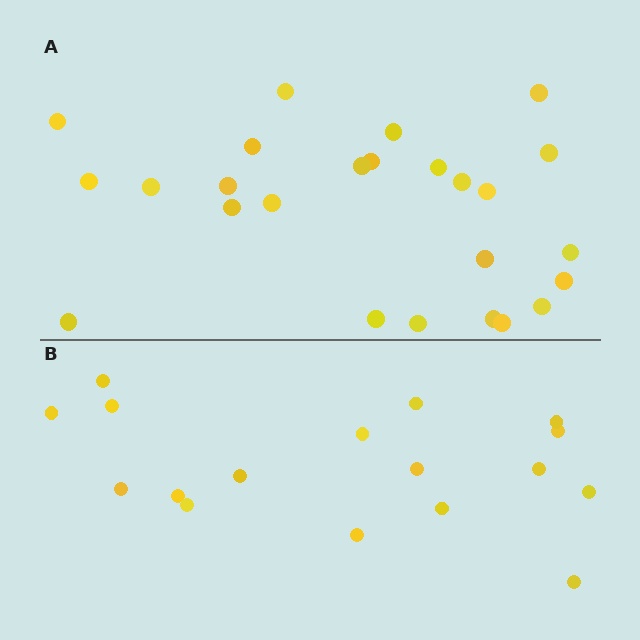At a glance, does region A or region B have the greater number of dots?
Region A (the top region) has more dots.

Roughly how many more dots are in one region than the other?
Region A has roughly 8 or so more dots than region B.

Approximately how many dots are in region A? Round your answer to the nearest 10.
About 20 dots. (The exact count is 25, which rounds to 20.)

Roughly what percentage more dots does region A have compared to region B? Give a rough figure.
About 45% more.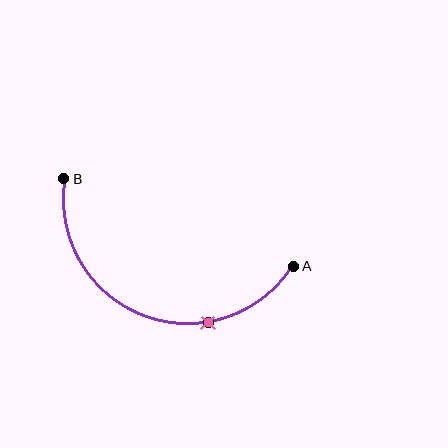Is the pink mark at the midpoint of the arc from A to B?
No. The pink mark lies on the arc but is closer to endpoint A. The arc midpoint would be at the point on the curve equidistant along the arc from both A and B.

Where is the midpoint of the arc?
The arc midpoint is the point on the curve farthest from the straight line joining A and B. It sits below that line.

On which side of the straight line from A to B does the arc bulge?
The arc bulges below the straight line connecting A and B.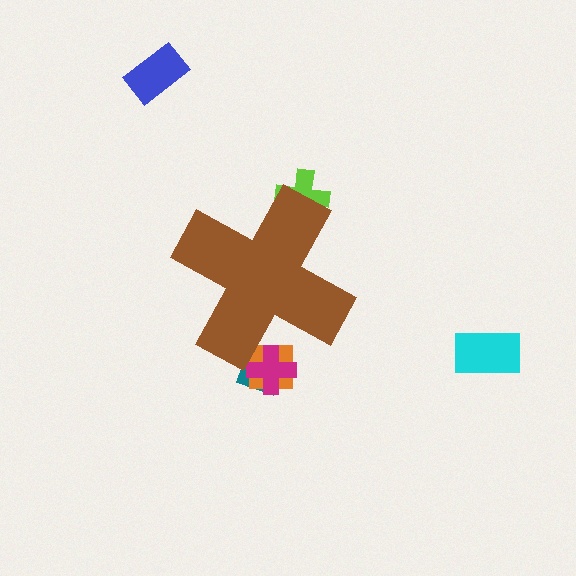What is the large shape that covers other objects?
A brown cross.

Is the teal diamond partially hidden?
Yes, the teal diamond is partially hidden behind the brown cross.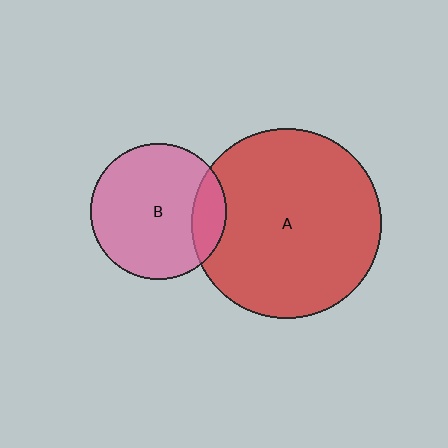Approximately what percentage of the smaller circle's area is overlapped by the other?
Approximately 15%.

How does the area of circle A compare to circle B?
Approximately 1.9 times.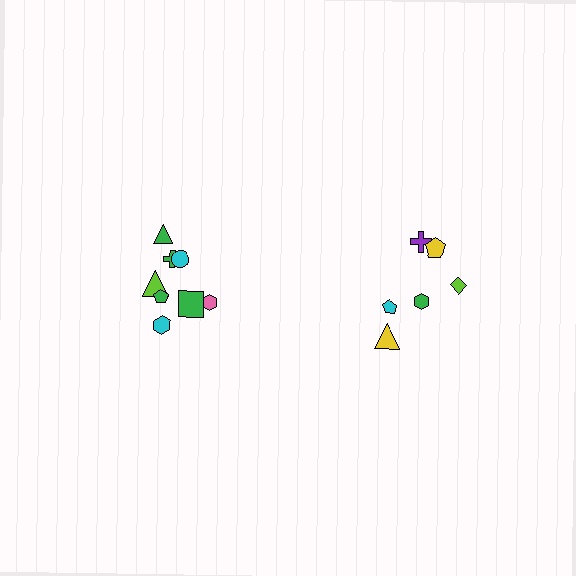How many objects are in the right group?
There are 6 objects.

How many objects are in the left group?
There are 8 objects.